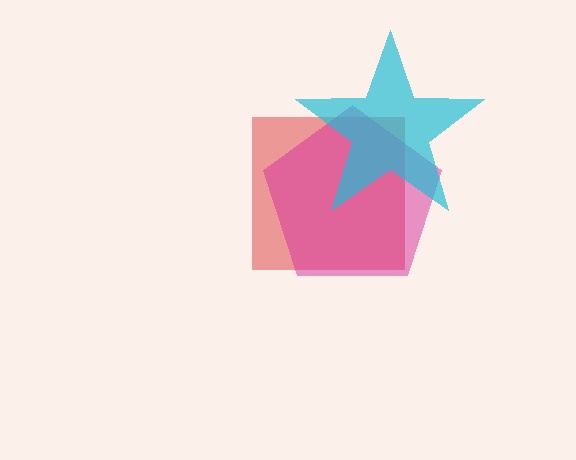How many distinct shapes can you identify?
There are 3 distinct shapes: a red square, a magenta pentagon, a cyan star.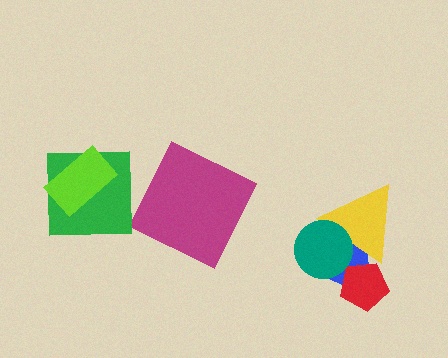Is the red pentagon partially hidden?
Yes, it is partially covered by another shape.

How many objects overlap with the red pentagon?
2 objects overlap with the red pentagon.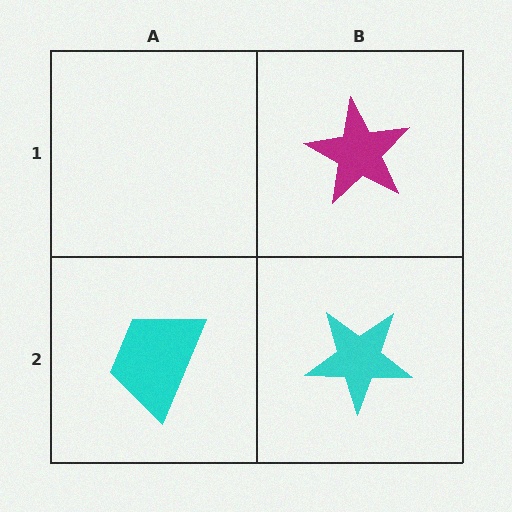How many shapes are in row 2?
2 shapes.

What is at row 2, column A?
A cyan trapezoid.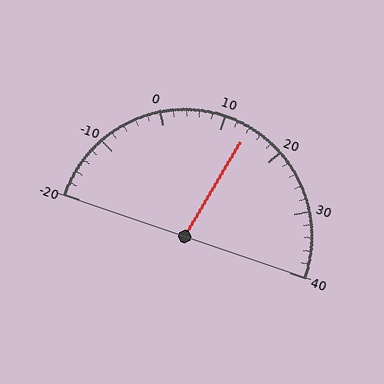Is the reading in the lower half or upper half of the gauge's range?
The reading is in the upper half of the range (-20 to 40).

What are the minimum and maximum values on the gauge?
The gauge ranges from -20 to 40.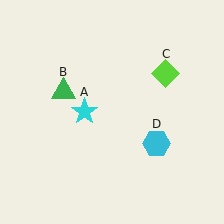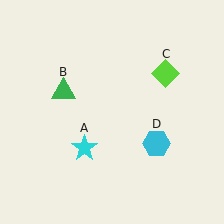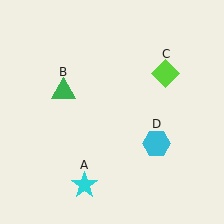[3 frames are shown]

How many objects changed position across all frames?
1 object changed position: cyan star (object A).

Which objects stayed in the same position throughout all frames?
Green triangle (object B) and lime diamond (object C) and cyan hexagon (object D) remained stationary.